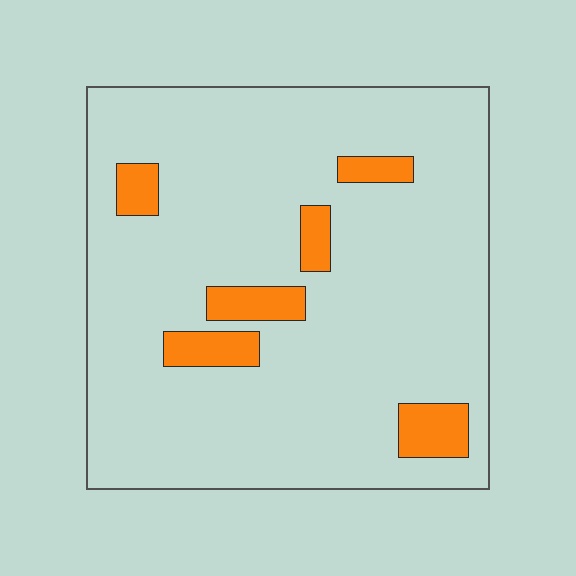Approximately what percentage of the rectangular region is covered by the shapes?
Approximately 10%.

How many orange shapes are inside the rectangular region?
6.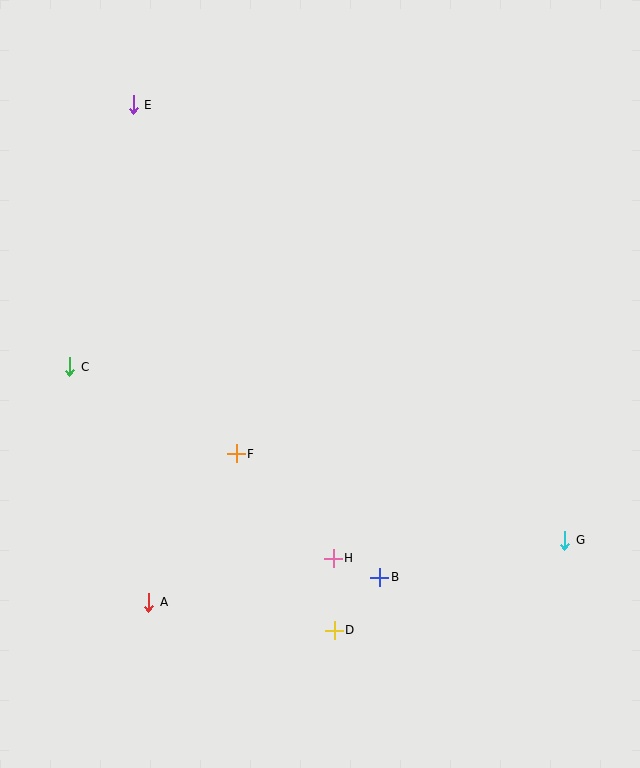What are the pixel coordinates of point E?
Point E is at (133, 105).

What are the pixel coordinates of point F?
Point F is at (236, 454).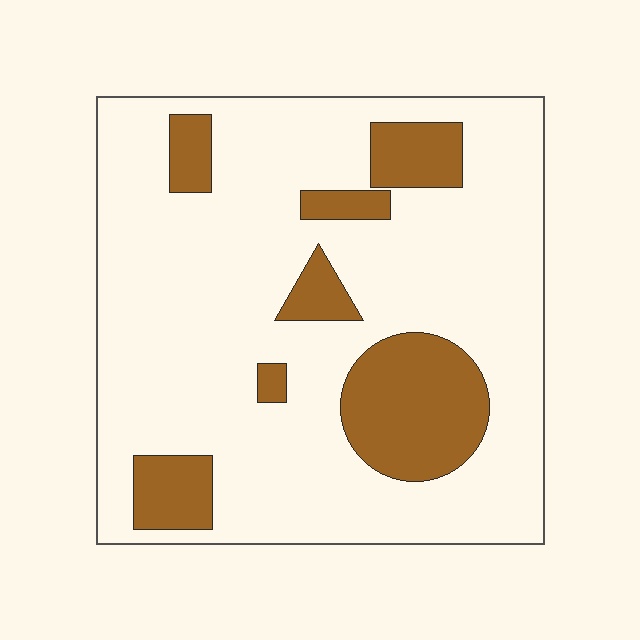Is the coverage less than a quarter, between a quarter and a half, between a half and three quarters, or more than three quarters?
Less than a quarter.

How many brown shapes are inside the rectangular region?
7.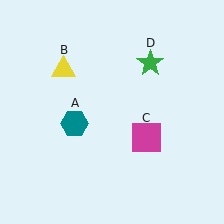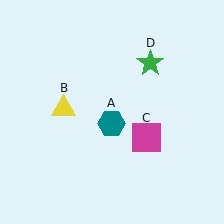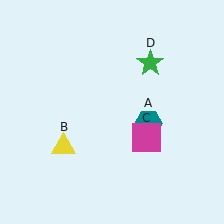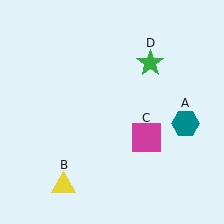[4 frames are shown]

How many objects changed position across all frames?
2 objects changed position: teal hexagon (object A), yellow triangle (object B).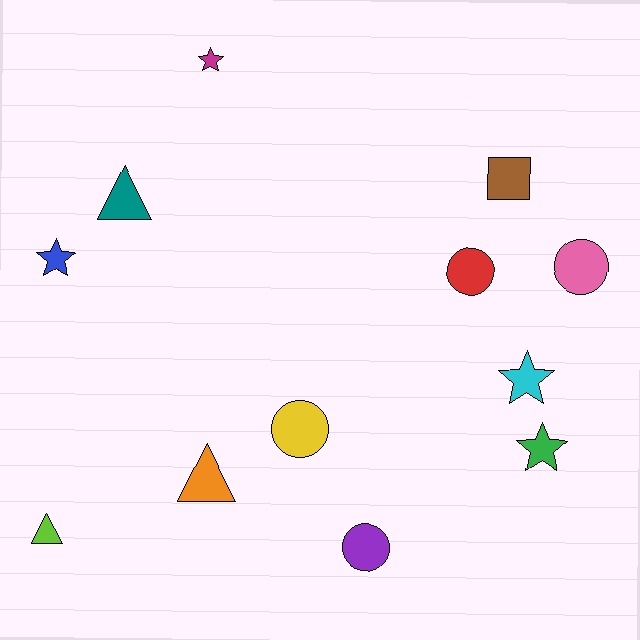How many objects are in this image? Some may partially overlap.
There are 12 objects.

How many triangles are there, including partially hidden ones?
There are 3 triangles.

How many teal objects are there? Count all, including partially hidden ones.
There is 1 teal object.